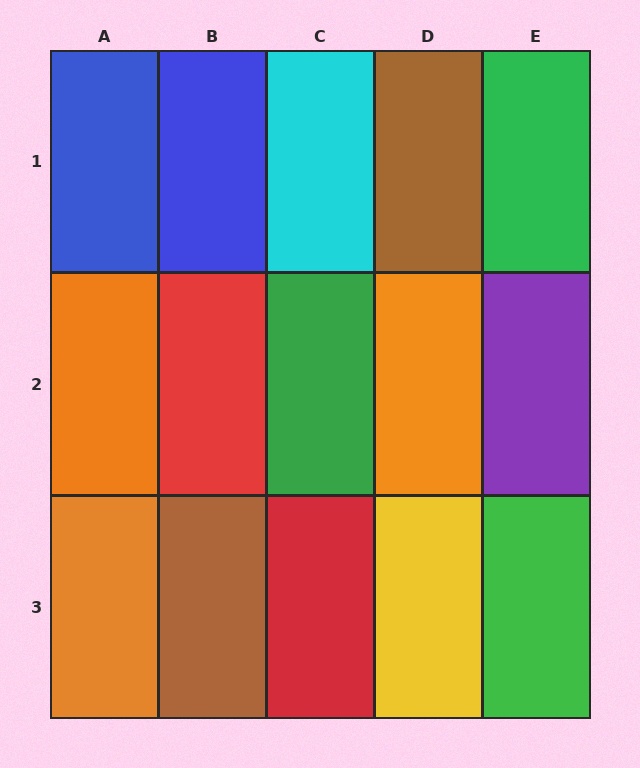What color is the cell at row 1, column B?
Blue.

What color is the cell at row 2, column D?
Orange.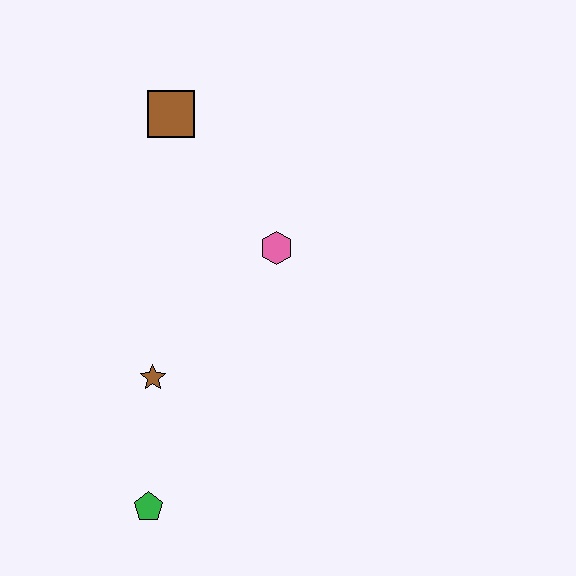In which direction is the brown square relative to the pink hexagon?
The brown square is above the pink hexagon.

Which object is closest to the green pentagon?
The brown star is closest to the green pentagon.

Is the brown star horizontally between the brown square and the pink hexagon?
No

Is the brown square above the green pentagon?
Yes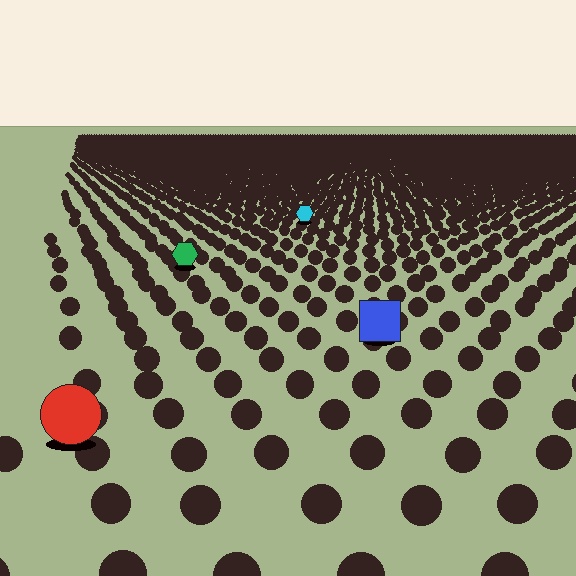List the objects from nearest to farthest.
From nearest to farthest: the red circle, the blue square, the green hexagon, the cyan hexagon.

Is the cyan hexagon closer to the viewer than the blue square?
No. The blue square is closer — you can tell from the texture gradient: the ground texture is coarser near it.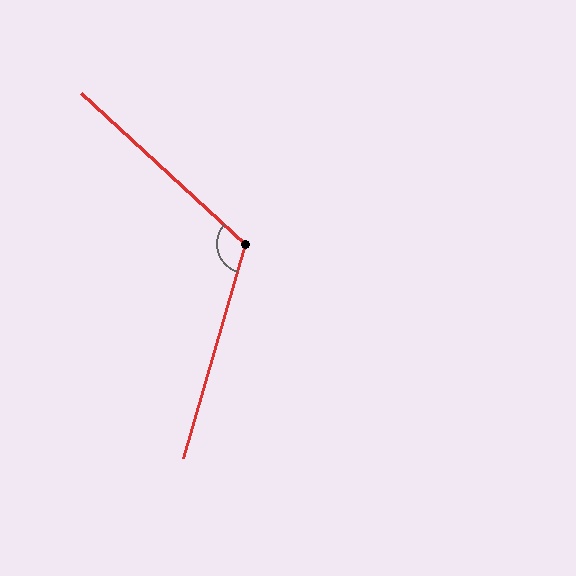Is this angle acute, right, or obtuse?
It is obtuse.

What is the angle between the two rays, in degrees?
Approximately 116 degrees.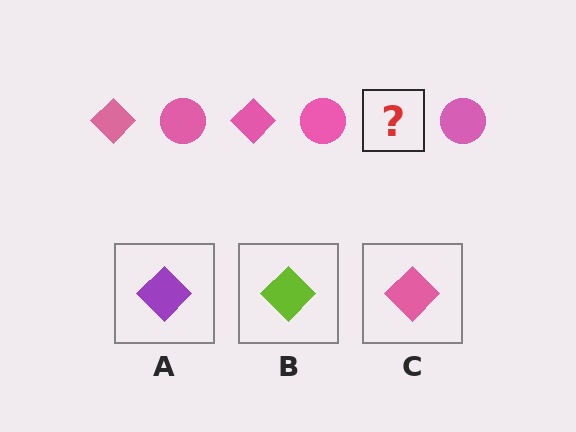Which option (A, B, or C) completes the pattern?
C.